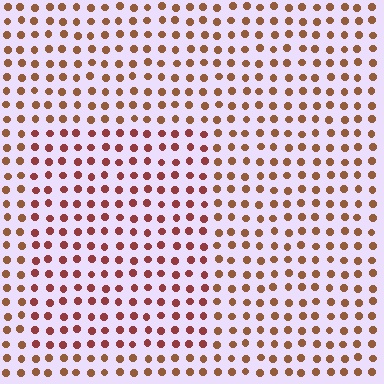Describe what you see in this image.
The image is filled with small brown elements in a uniform arrangement. A rectangle-shaped region is visible where the elements are tinted to a slightly different hue, forming a subtle color boundary.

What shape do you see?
I see a rectangle.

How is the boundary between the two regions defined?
The boundary is defined purely by a slight shift in hue (about 26 degrees). Spacing, size, and orientation are identical on both sides.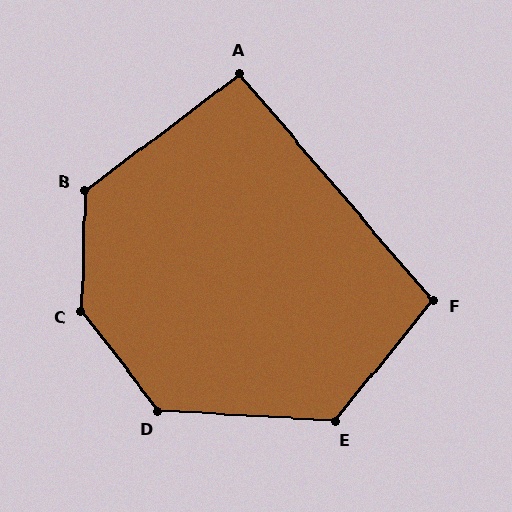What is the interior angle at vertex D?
Approximately 131 degrees (obtuse).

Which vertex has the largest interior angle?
C, at approximately 141 degrees.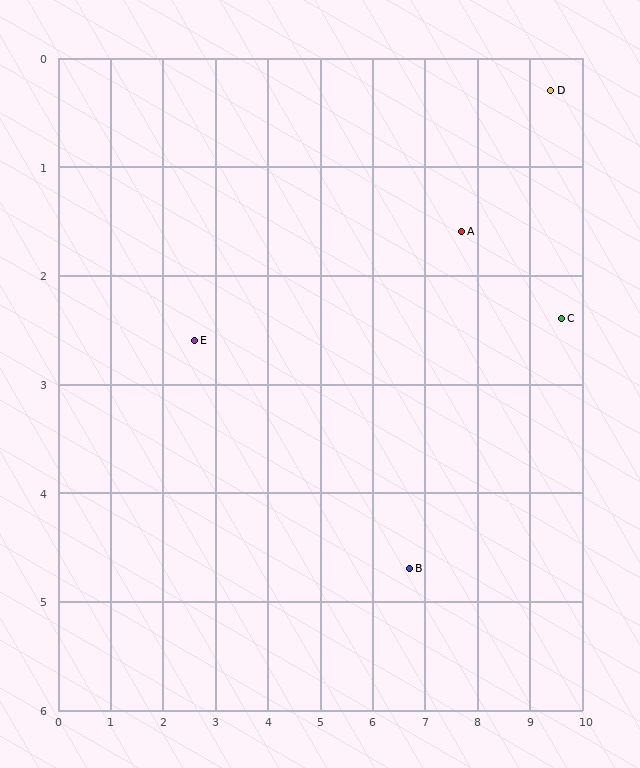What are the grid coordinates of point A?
Point A is at approximately (7.7, 1.6).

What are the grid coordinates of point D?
Point D is at approximately (9.4, 0.3).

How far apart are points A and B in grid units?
Points A and B are about 3.3 grid units apart.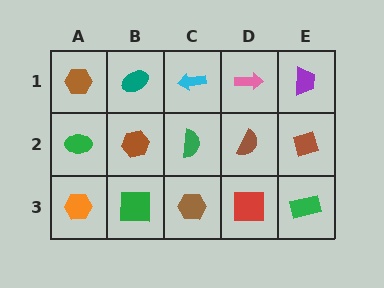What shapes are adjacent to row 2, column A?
A brown hexagon (row 1, column A), an orange hexagon (row 3, column A), a brown hexagon (row 2, column B).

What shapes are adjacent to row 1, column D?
A brown semicircle (row 2, column D), a cyan arrow (row 1, column C), a purple trapezoid (row 1, column E).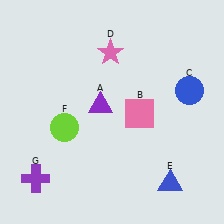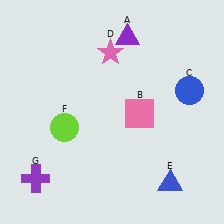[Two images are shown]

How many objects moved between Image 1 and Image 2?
1 object moved between the two images.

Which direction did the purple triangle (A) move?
The purple triangle (A) moved up.